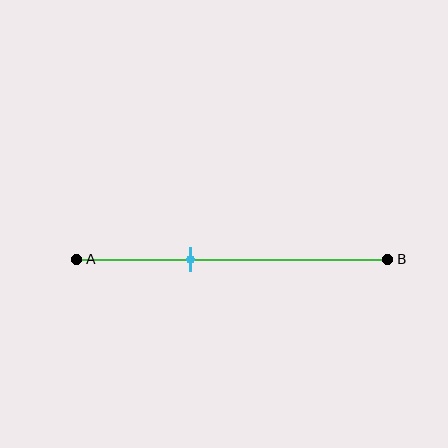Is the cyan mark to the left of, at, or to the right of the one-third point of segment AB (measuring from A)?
The cyan mark is to the right of the one-third point of segment AB.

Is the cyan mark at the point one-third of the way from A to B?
No, the mark is at about 35% from A, not at the 33% one-third point.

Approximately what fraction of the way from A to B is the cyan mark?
The cyan mark is approximately 35% of the way from A to B.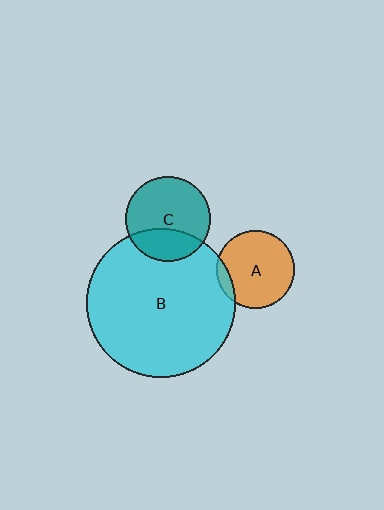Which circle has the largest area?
Circle B (cyan).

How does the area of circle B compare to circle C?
Approximately 3.1 times.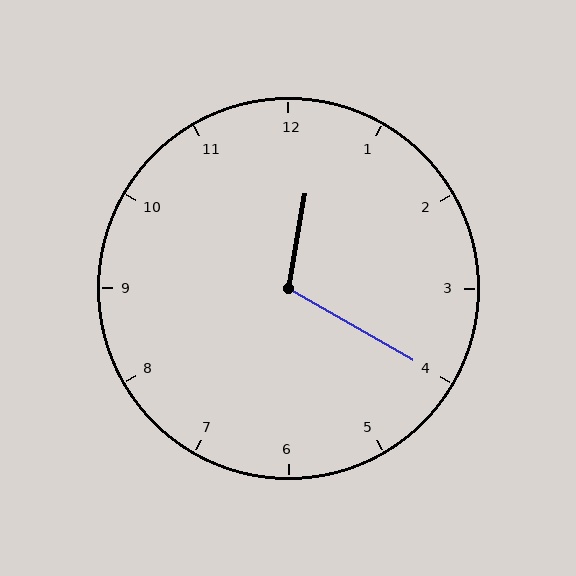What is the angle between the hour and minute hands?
Approximately 110 degrees.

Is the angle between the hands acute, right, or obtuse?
It is obtuse.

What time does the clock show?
12:20.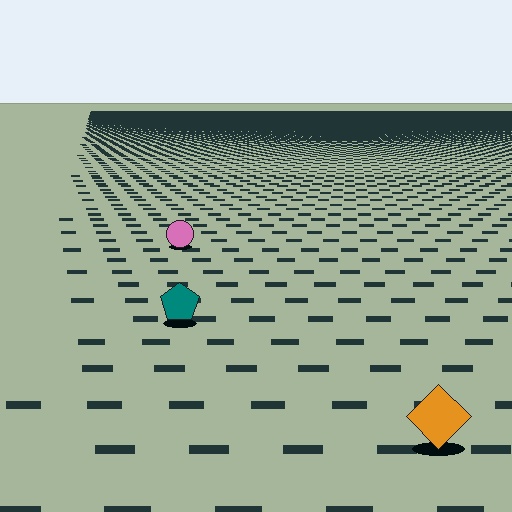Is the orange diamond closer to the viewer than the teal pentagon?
Yes. The orange diamond is closer — you can tell from the texture gradient: the ground texture is coarser near it.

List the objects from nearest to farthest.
From nearest to farthest: the orange diamond, the teal pentagon, the pink circle.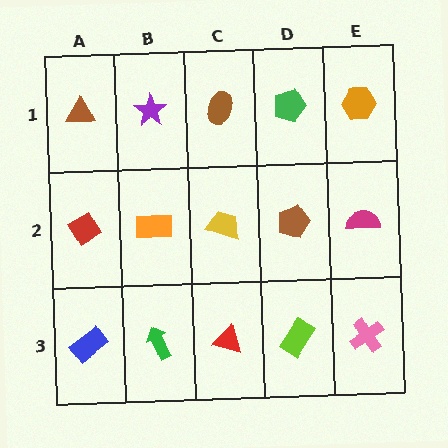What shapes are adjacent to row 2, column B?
A purple star (row 1, column B), a green arrow (row 3, column B), a red diamond (row 2, column A), a yellow trapezoid (row 2, column C).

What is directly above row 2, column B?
A purple star.